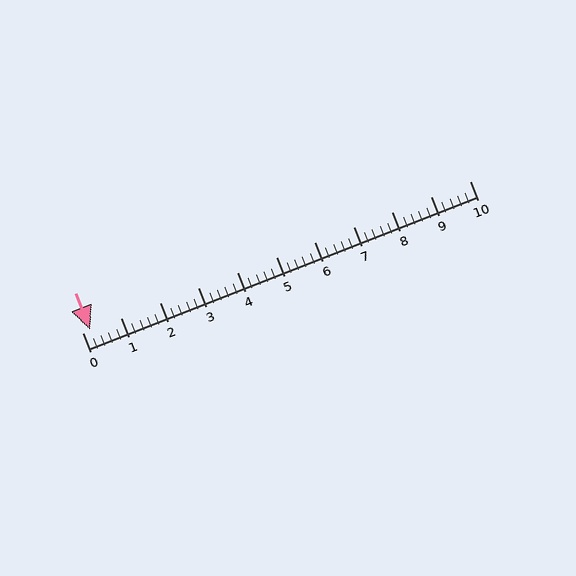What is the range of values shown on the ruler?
The ruler shows values from 0 to 10.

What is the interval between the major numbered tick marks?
The major tick marks are spaced 1 units apart.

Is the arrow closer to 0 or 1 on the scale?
The arrow is closer to 0.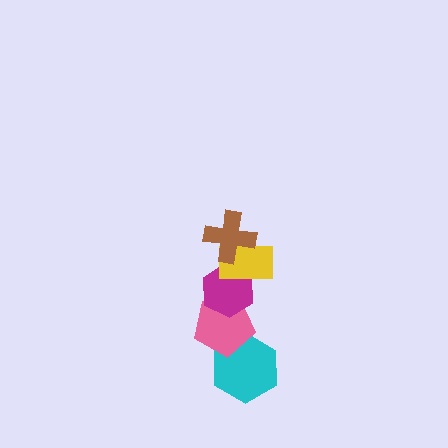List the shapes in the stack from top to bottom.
From top to bottom: the brown cross, the yellow rectangle, the magenta hexagon, the pink pentagon, the cyan hexagon.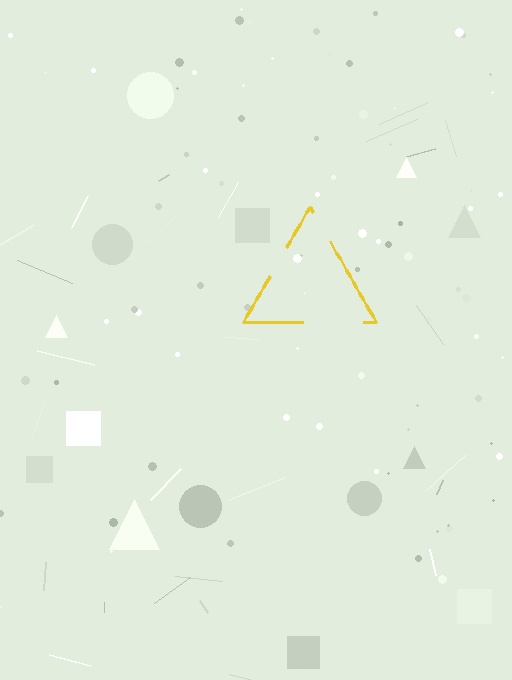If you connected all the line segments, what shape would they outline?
They would outline a triangle.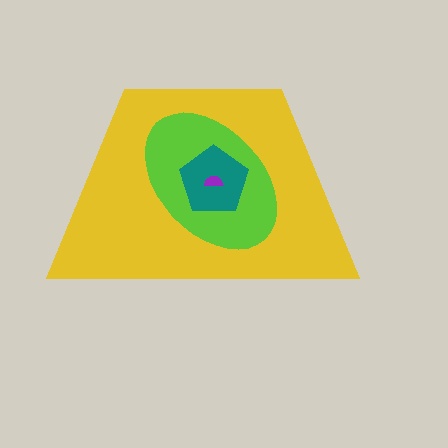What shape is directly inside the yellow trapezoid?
The lime ellipse.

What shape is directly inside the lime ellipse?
The teal pentagon.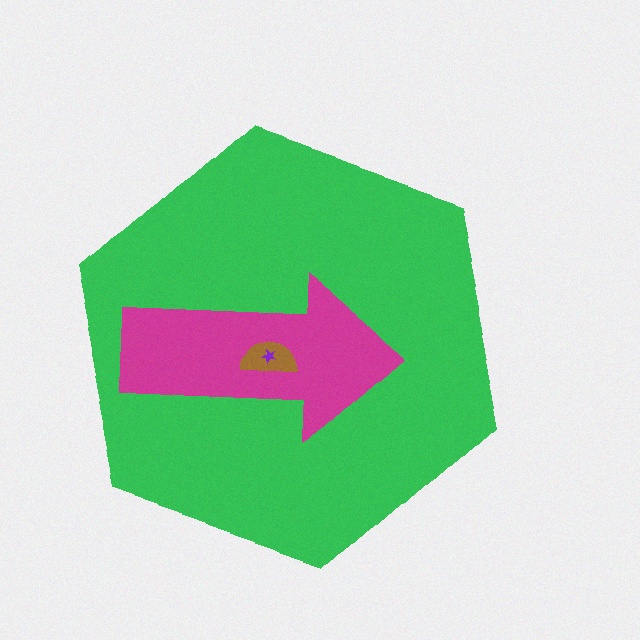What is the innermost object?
The purple star.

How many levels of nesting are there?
4.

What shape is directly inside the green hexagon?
The magenta arrow.